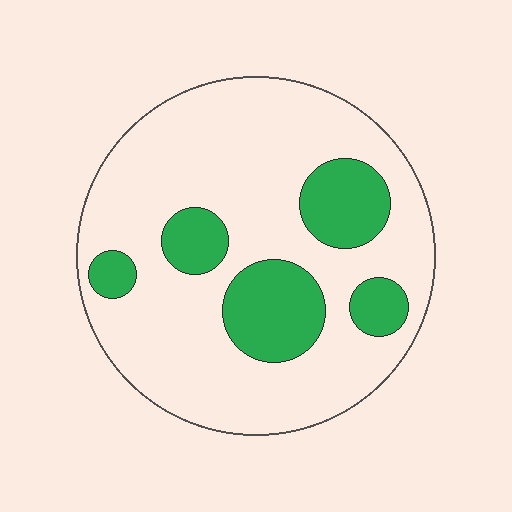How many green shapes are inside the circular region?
5.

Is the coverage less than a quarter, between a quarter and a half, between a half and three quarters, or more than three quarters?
Less than a quarter.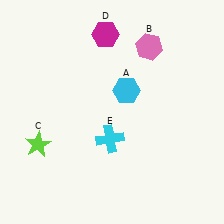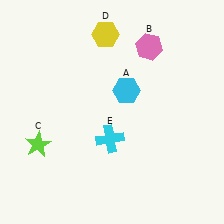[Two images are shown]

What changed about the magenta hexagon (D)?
In Image 1, D is magenta. In Image 2, it changed to yellow.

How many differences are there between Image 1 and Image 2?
There is 1 difference between the two images.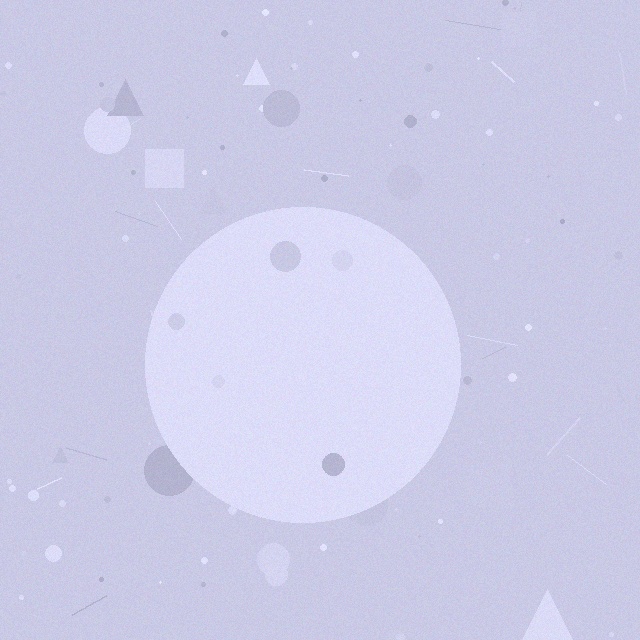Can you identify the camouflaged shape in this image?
The camouflaged shape is a circle.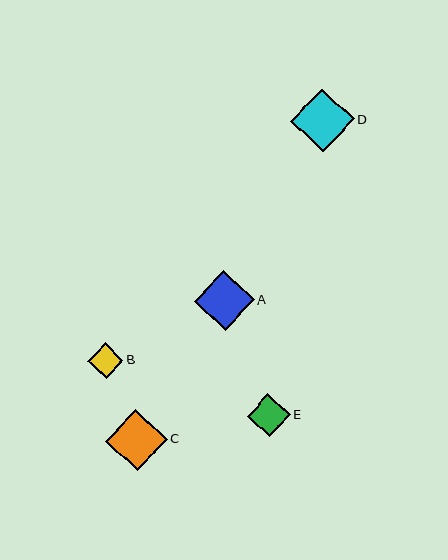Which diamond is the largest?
Diamond D is the largest with a size of approximately 63 pixels.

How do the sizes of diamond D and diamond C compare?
Diamond D and diamond C are approximately the same size.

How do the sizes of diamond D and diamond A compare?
Diamond D and diamond A are approximately the same size.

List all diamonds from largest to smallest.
From largest to smallest: D, C, A, E, B.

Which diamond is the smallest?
Diamond B is the smallest with a size of approximately 35 pixels.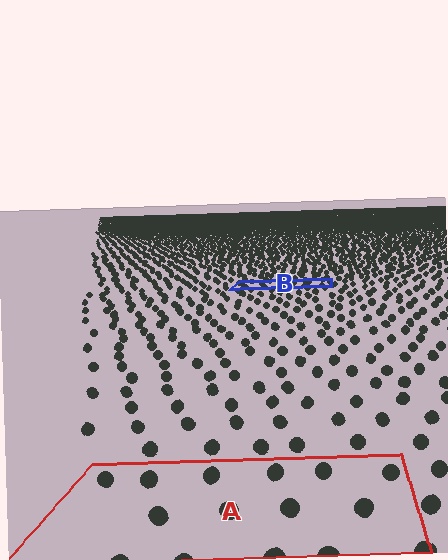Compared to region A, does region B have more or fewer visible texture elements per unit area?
Region B has more texture elements per unit area — they are packed more densely because it is farther away.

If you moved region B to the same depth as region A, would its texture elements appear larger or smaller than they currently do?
They would appear larger. At a closer depth, the same texture elements are projected at a bigger on-screen size.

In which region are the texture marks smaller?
The texture marks are smaller in region B, because it is farther away.